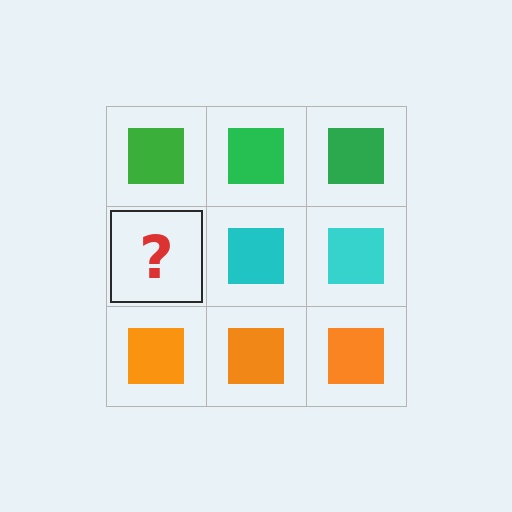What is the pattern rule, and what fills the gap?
The rule is that each row has a consistent color. The gap should be filled with a cyan square.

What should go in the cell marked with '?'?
The missing cell should contain a cyan square.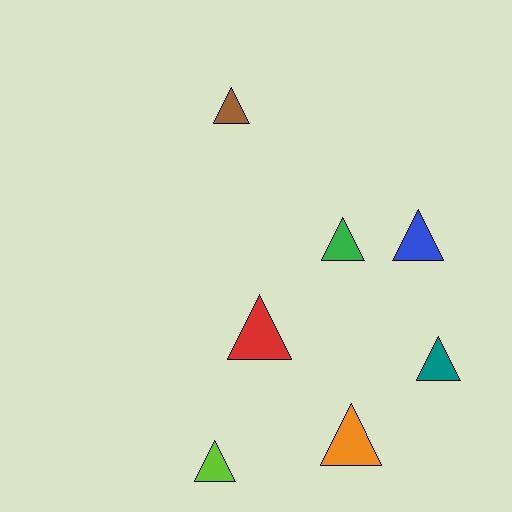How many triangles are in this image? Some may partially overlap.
There are 7 triangles.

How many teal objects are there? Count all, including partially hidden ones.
There is 1 teal object.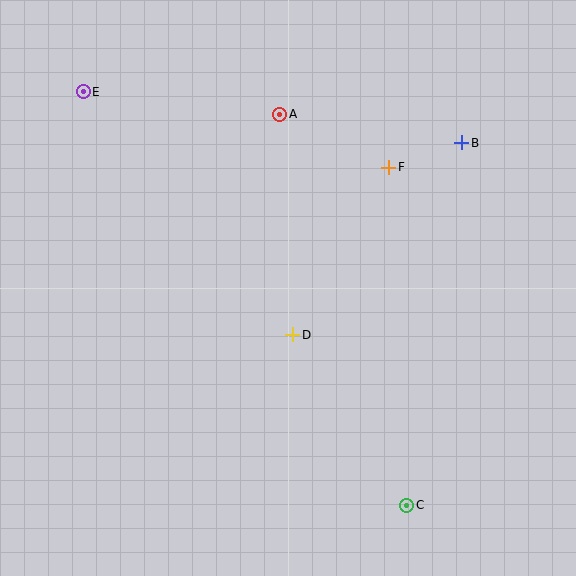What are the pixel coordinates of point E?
Point E is at (83, 92).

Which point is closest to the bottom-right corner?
Point C is closest to the bottom-right corner.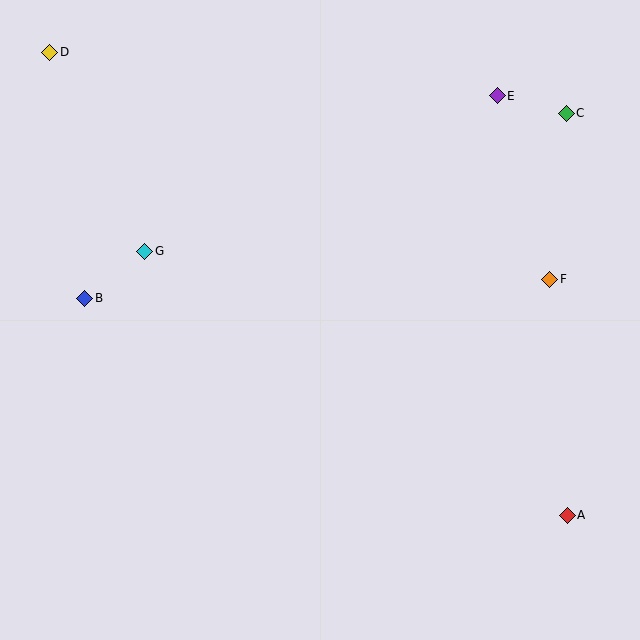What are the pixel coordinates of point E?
Point E is at (497, 96).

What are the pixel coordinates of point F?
Point F is at (550, 279).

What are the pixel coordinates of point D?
Point D is at (50, 52).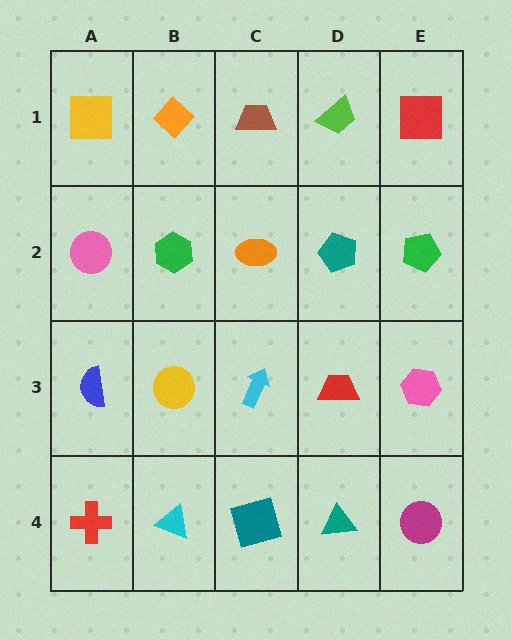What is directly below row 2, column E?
A pink hexagon.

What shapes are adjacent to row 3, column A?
A pink circle (row 2, column A), a red cross (row 4, column A), a yellow circle (row 3, column B).